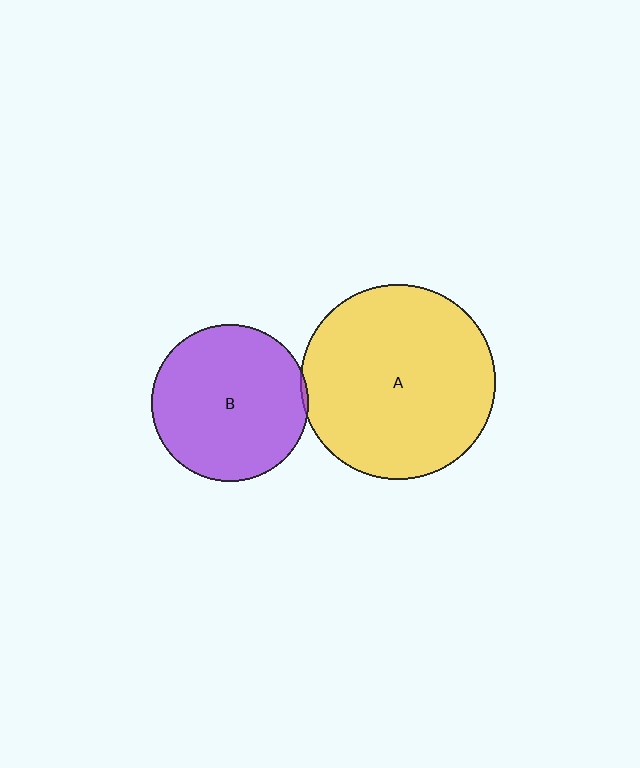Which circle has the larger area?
Circle A (yellow).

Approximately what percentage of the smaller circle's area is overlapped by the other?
Approximately 5%.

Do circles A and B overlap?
Yes.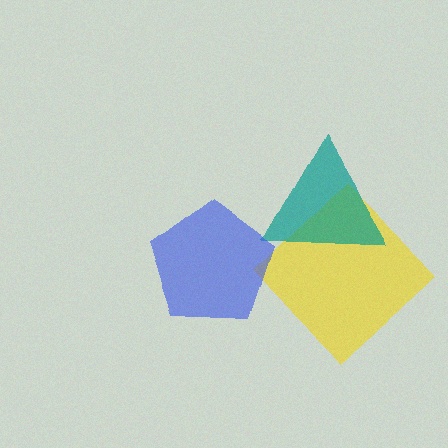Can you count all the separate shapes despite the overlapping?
Yes, there are 3 separate shapes.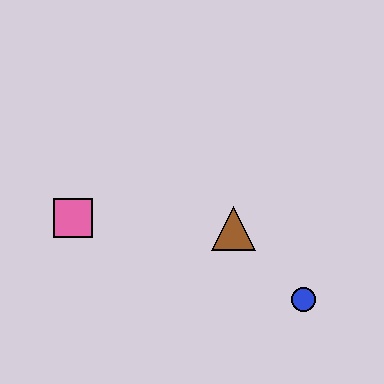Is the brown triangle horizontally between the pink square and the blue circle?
Yes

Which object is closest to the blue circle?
The brown triangle is closest to the blue circle.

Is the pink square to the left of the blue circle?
Yes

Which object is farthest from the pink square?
The blue circle is farthest from the pink square.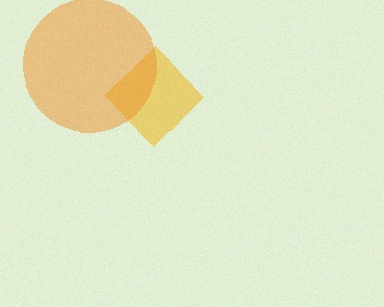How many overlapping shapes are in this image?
There are 2 overlapping shapes in the image.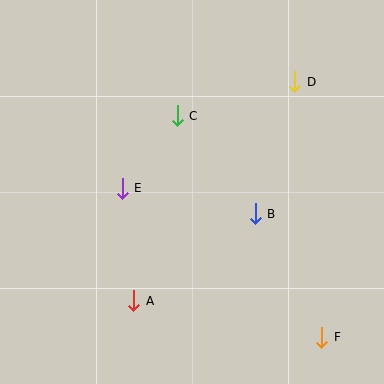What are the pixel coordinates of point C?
Point C is at (177, 116).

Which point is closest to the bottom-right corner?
Point F is closest to the bottom-right corner.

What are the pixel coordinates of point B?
Point B is at (255, 214).